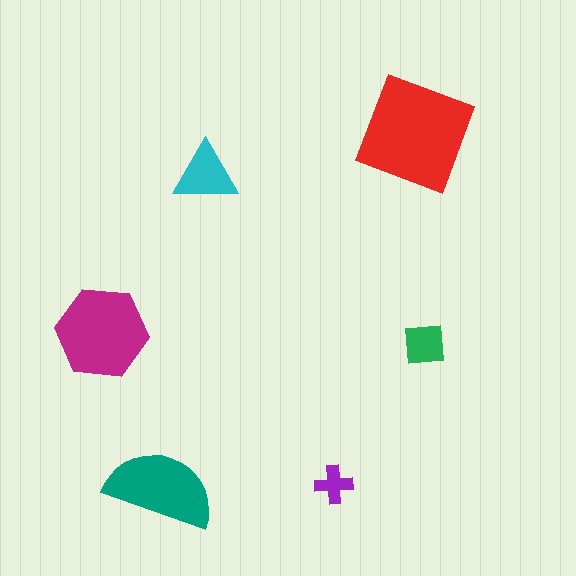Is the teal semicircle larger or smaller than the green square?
Larger.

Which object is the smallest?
The purple cross.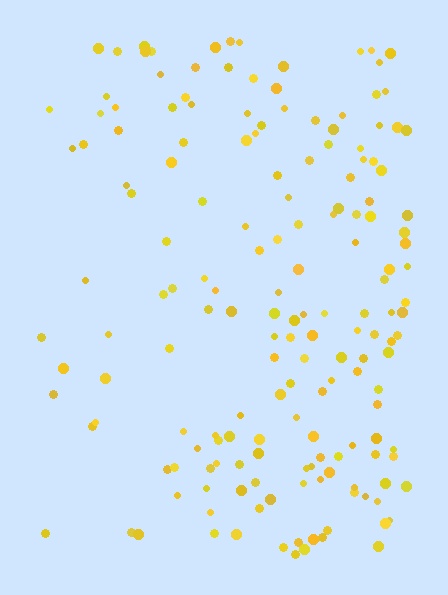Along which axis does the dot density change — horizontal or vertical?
Horizontal.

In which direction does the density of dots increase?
From left to right, with the right side densest.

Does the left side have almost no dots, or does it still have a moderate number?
Still a moderate number, just noticeably fewer than the right.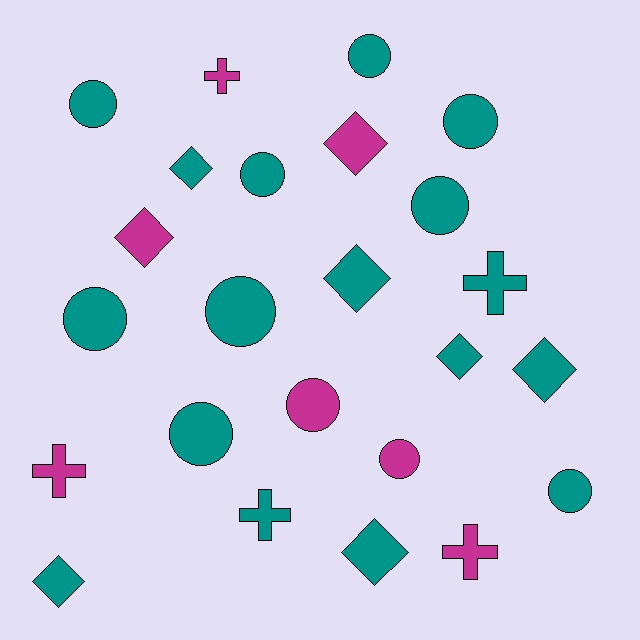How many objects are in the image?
There are 24 objects.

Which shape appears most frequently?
Circle, with 11 objects.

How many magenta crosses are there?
There are 3 magenta crosses.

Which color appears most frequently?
Teal, with 17 objects.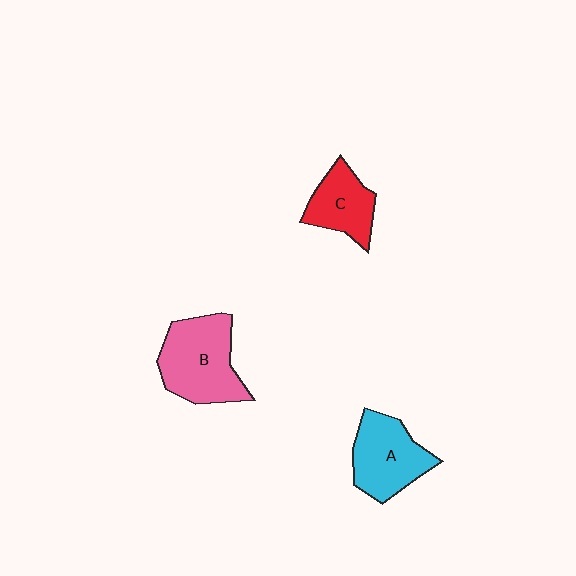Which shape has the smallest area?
Shape C (red).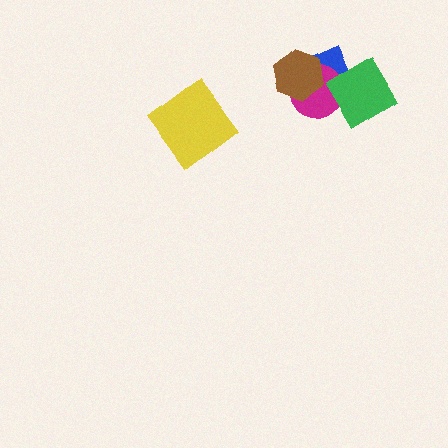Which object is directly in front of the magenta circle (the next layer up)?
The brown hexagon is directly in front of the magenta circle.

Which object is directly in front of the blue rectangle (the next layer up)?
The magenta circle is directly in front of the blue rectangle.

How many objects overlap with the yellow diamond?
0 objects overlap with the yellow diamond.